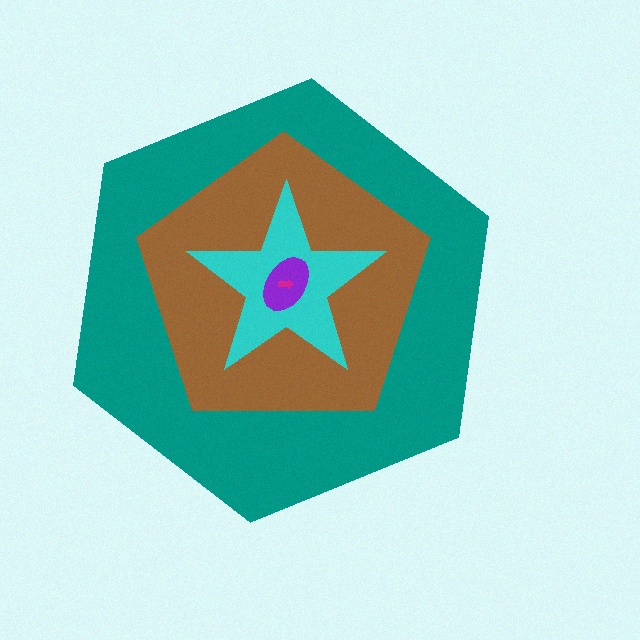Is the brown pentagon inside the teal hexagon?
Yes.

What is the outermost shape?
The teal hexagon.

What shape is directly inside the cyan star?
The purple ellipse.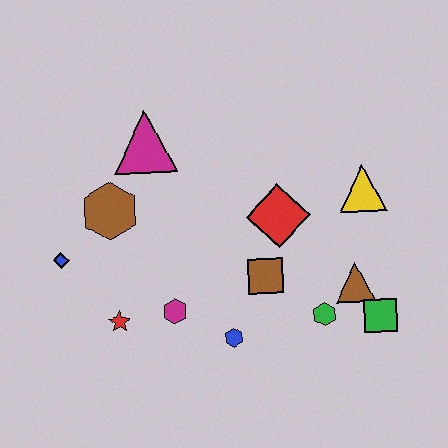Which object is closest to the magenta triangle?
The brown hexagon is closest to the magenta triangle.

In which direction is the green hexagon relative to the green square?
The green hexagon is to the left of the green square.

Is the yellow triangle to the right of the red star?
Yes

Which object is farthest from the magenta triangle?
The green square is farthest from the magenta triangle.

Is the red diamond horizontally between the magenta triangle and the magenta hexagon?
No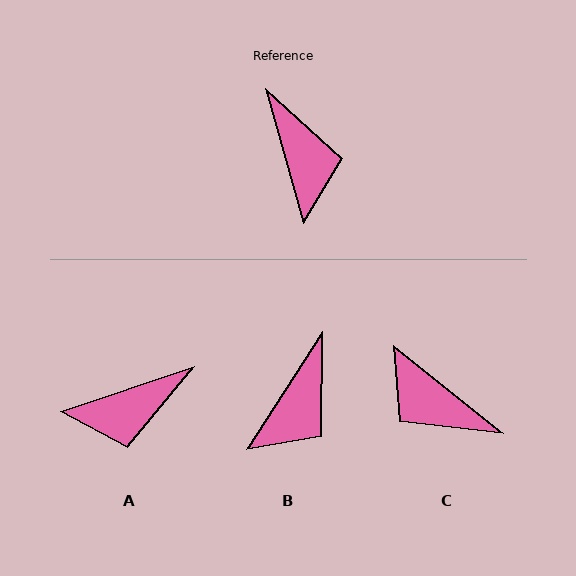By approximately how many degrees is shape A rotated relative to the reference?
Approximately 87 degrees clockwise.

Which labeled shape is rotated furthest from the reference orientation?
C, about 144 degrees away.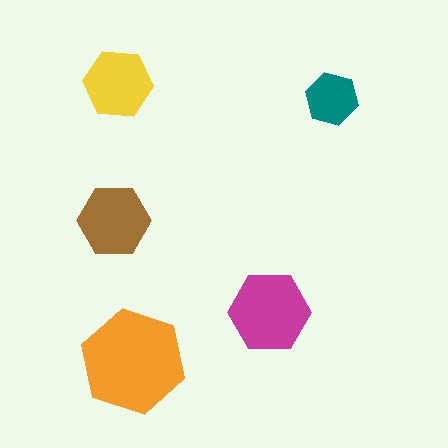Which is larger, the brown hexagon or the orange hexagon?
The orange one.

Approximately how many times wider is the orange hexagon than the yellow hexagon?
About 1.5 times wider.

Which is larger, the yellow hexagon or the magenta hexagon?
The magenta one.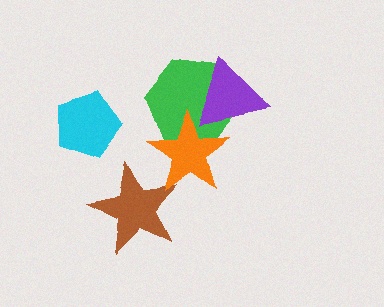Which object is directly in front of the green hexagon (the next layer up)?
The orange star is directly in front of the green hexagon.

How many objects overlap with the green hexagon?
2 objects overlap with the green hexagon.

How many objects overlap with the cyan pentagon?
0 objects overlap with the cyan pentagon.